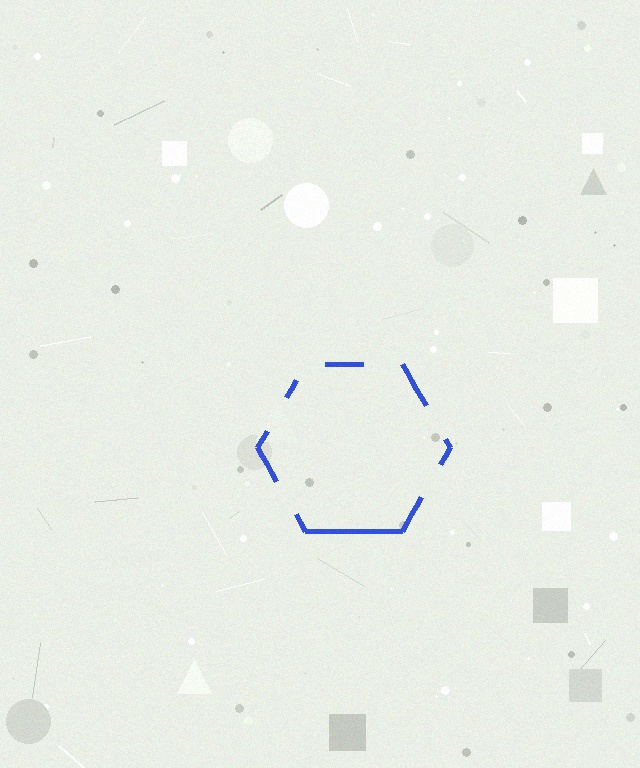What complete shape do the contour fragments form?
The contour fragments form a hexagon.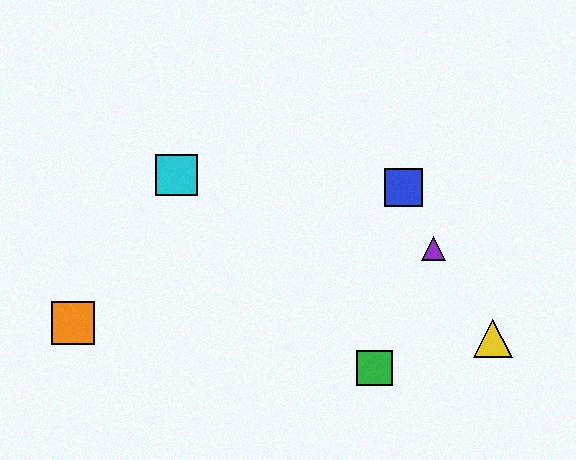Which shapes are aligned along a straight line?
The red square, the green square, the cyan square are aligned along a straight line.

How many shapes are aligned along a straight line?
3 shapes (the red square, the green square, the cyan square) are aligned along a straight line.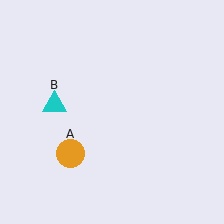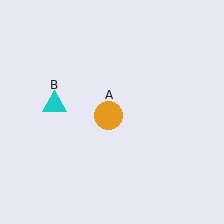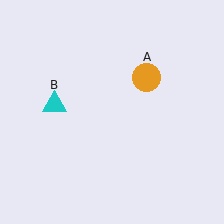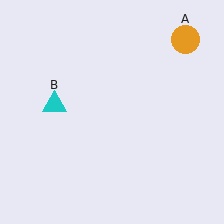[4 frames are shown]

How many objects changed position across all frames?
1 object changed position: orange circle (object A).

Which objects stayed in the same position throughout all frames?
Cyan triangle (object B) remained stationary.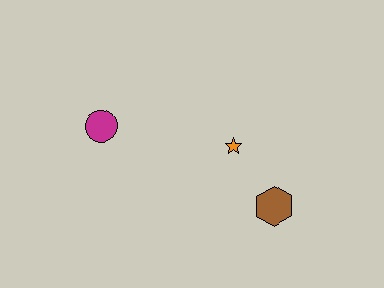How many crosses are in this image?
There are no crosses.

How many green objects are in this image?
There are no green objects.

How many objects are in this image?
There are 3 objects.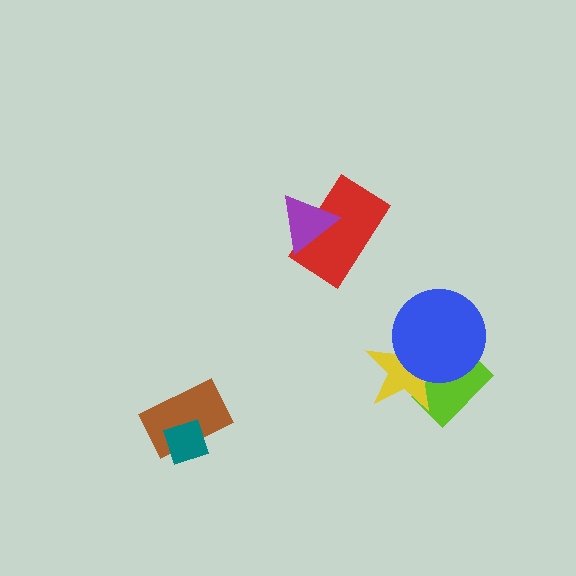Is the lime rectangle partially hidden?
Yes, it is partially covered by another shape.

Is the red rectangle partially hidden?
Yes, it is partially covered by another shape.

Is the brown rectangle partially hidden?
Yes, it is partially covered by another shape.